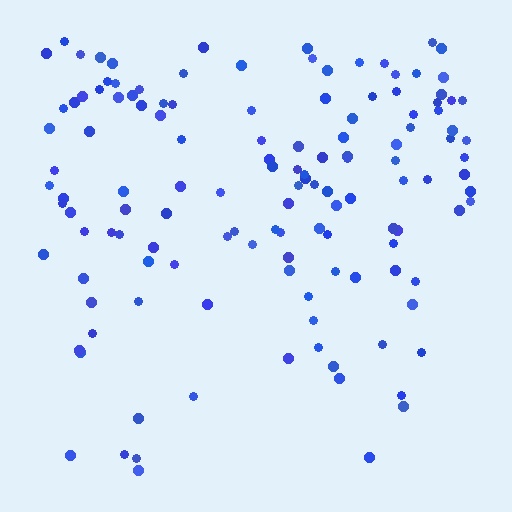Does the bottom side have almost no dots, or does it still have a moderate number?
Still a moderate number, just noticeably fewer than the top.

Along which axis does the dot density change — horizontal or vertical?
Vertical.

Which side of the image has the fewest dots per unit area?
The bottom.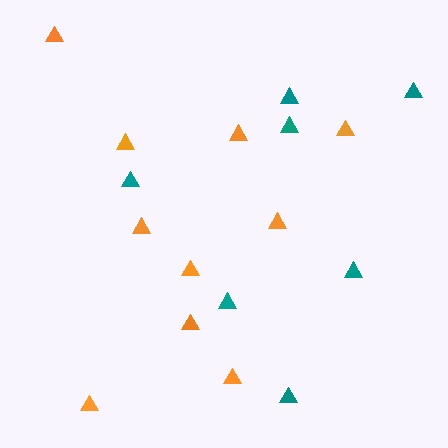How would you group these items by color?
There are 2 groups: one group of teal triangles (7) and one group of orange triangles (10).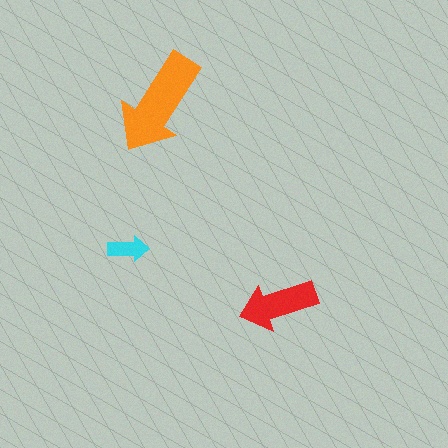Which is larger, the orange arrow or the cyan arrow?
The orange one.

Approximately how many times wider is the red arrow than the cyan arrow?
About 2 times wider.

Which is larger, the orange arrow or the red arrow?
The orange one.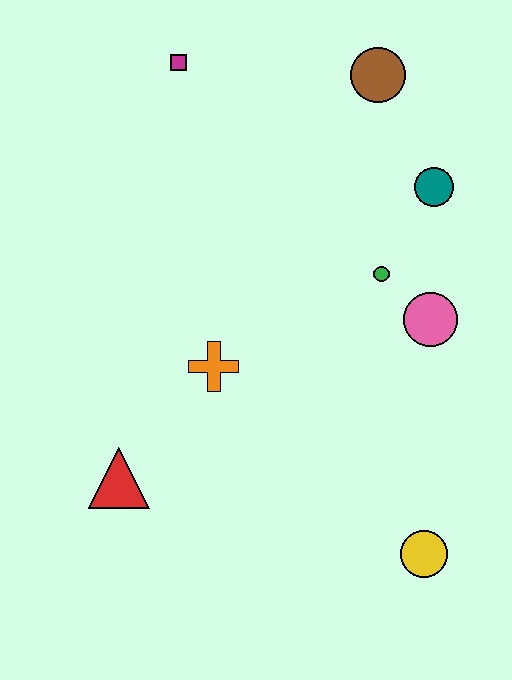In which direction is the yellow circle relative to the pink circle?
The yellow circle is below the pink circle.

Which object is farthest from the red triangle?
The brown circle is farthest from the red triangle.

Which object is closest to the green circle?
The pink circle is closest to the green circle.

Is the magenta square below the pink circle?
No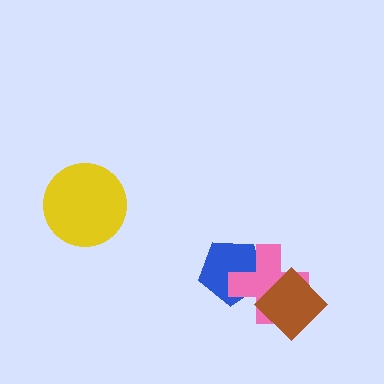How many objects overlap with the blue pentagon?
1 object overlaps with the blue pentagon.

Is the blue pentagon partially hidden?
Yes, it is partially covered by another shape.